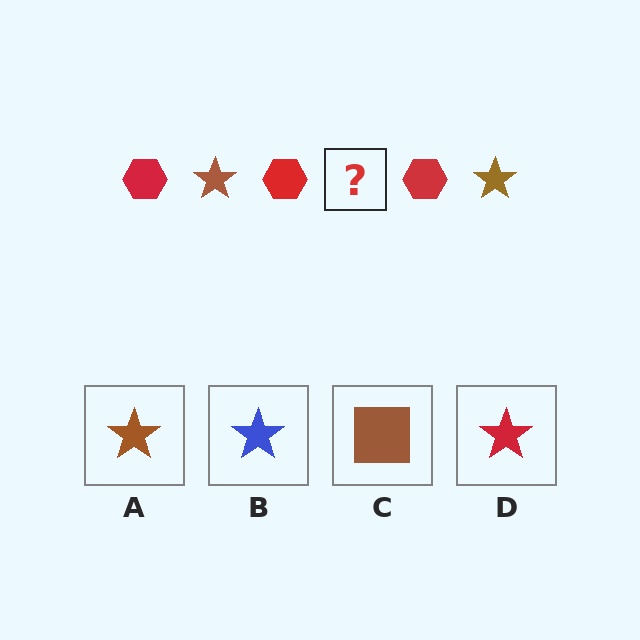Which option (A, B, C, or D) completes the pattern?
A.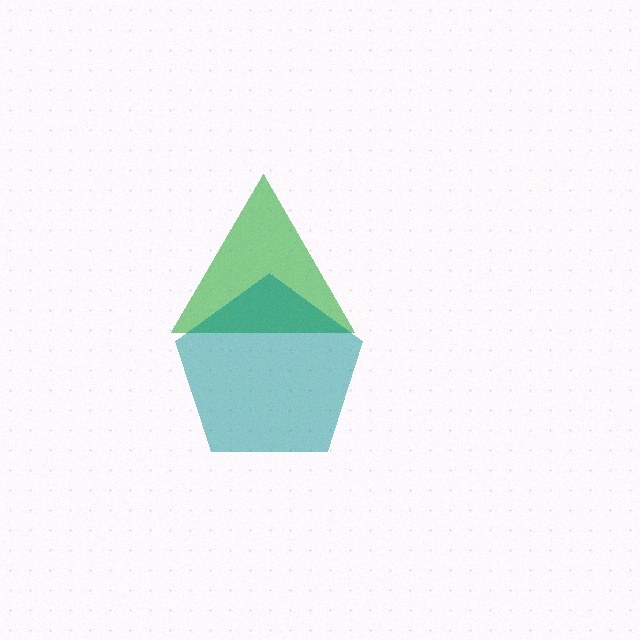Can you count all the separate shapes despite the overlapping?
Yes, there are 2 separate shapes.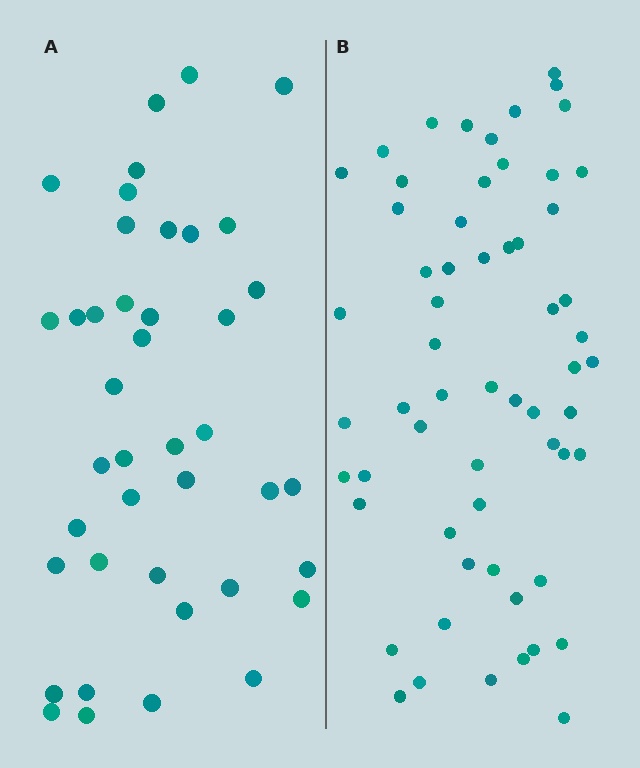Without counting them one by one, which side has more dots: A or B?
Region B (the right region) has more dots.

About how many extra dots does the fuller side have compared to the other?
Region B has approximately 20 more dots than region A.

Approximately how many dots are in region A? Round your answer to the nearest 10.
About 40 dots. (The exact count is 41, which rounds to 40.)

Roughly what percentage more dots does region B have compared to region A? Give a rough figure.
About 45% more.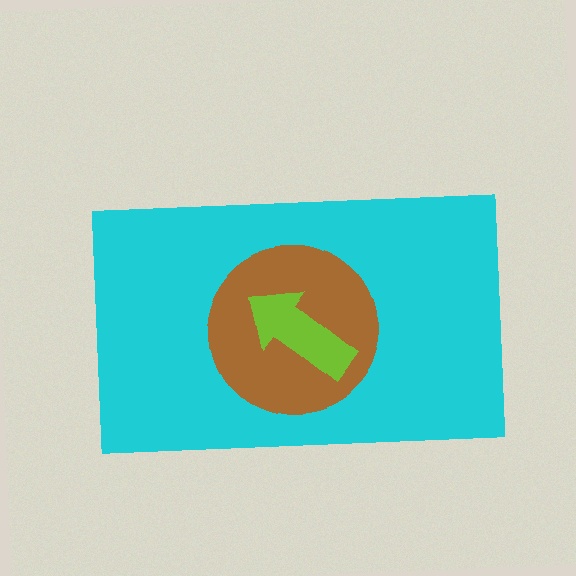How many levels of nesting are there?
3.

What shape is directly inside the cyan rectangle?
The brown circle.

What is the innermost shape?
The lime arrow.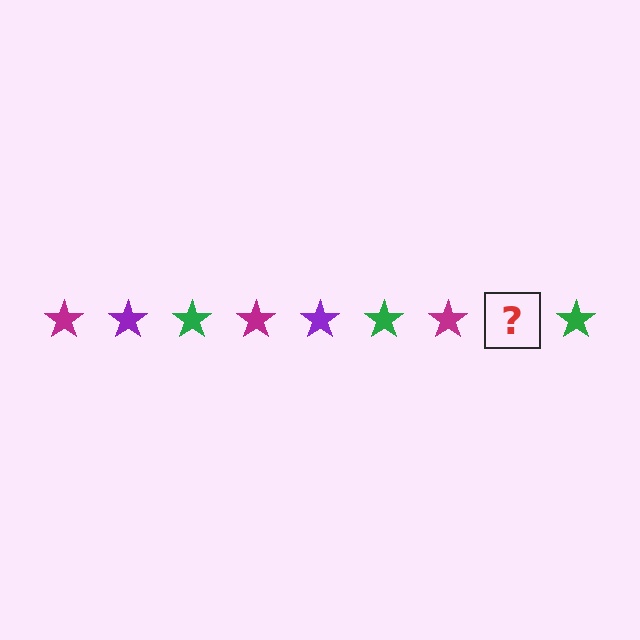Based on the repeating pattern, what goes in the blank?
The blank should be a purple star.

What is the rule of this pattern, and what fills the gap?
The rule is that the pattern cycles through magenta, purple, green stars. The gap should be filled with a purple star.